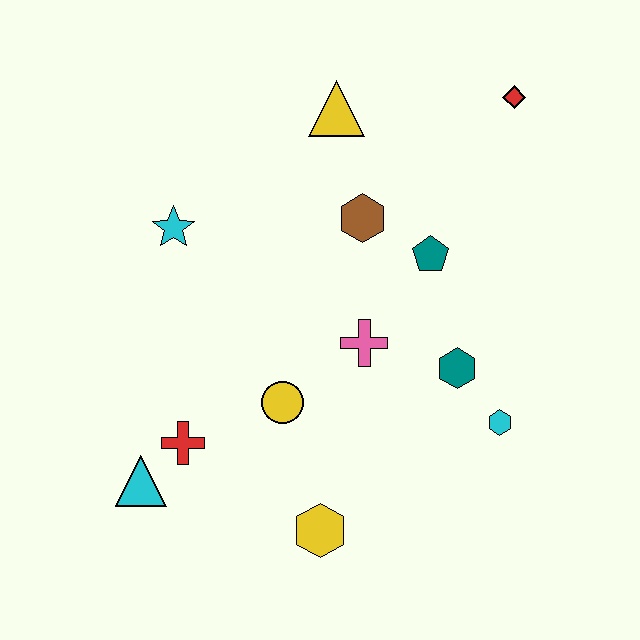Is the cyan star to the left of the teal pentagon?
Yes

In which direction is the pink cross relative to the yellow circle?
The pink cross is to the right of the yellow circle.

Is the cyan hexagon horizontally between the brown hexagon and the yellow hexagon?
No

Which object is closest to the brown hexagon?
The teal pentagon is closest to the brown hexagon.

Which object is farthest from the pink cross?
The red diamond is farthest from the pink cross.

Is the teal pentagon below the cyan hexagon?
No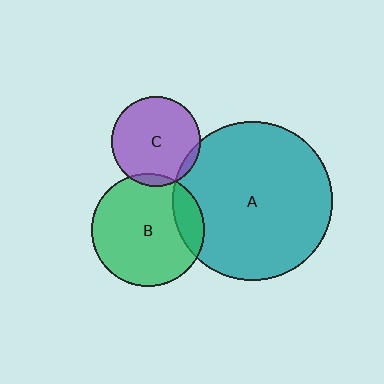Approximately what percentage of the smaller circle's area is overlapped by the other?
Approximately 5%.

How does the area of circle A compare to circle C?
Approximately 3.2 times.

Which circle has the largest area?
Circle A (teal).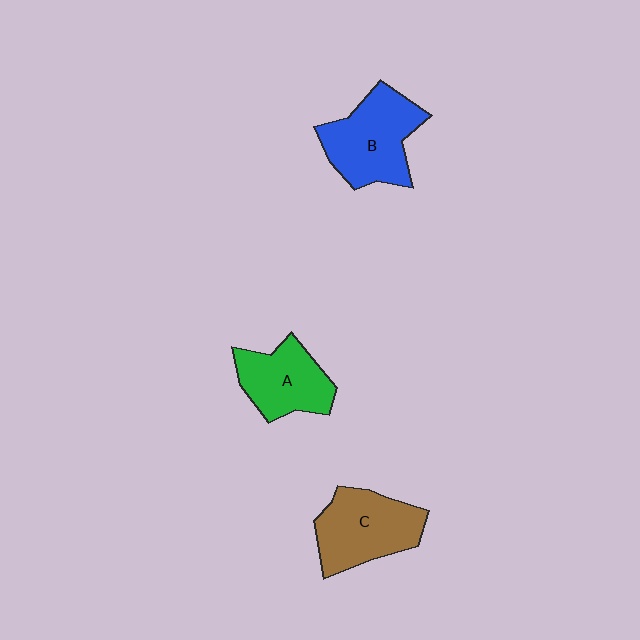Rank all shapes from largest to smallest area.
From largest to smallest: B (blue), C (brown), A (green).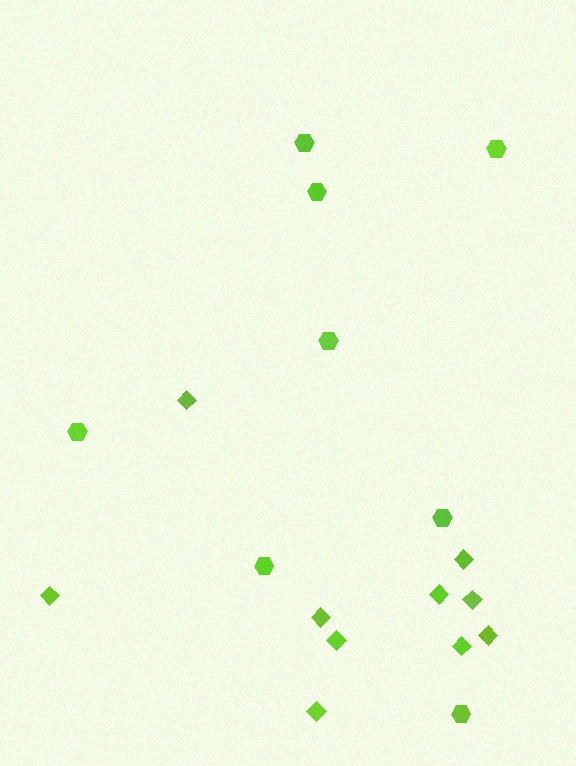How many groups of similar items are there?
There are 2 groups: one group of diamonds (10) and one group of hexagons (8).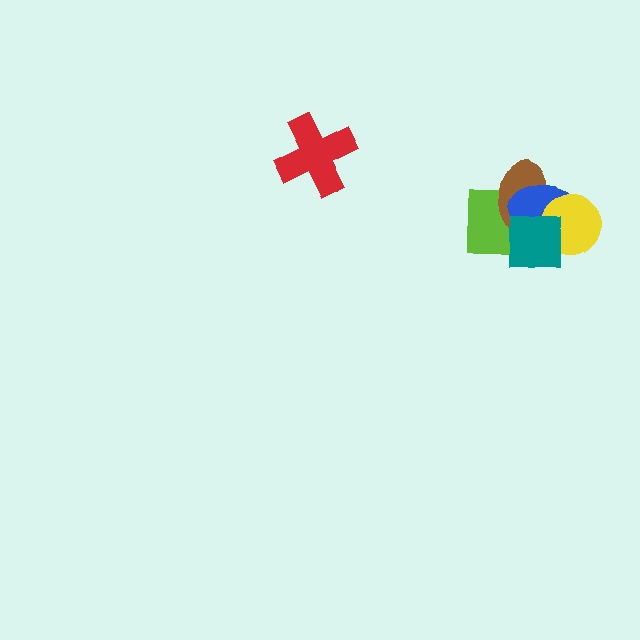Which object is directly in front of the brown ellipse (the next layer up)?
The blue ellipse is directly in front of the brown ellipse.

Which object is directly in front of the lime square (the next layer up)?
The brown ellipse is directly in front of the lime square.